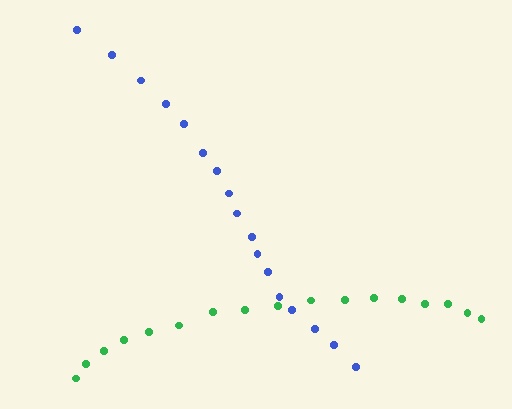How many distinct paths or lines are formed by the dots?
There are 2 distinct paths.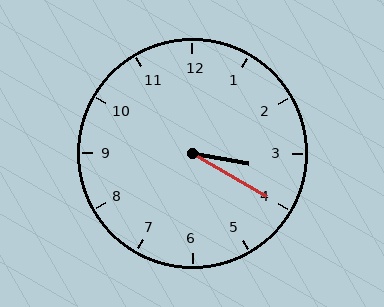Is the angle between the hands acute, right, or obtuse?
It is acute.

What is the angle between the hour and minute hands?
Approximately 20 degrees.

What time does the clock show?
3:20.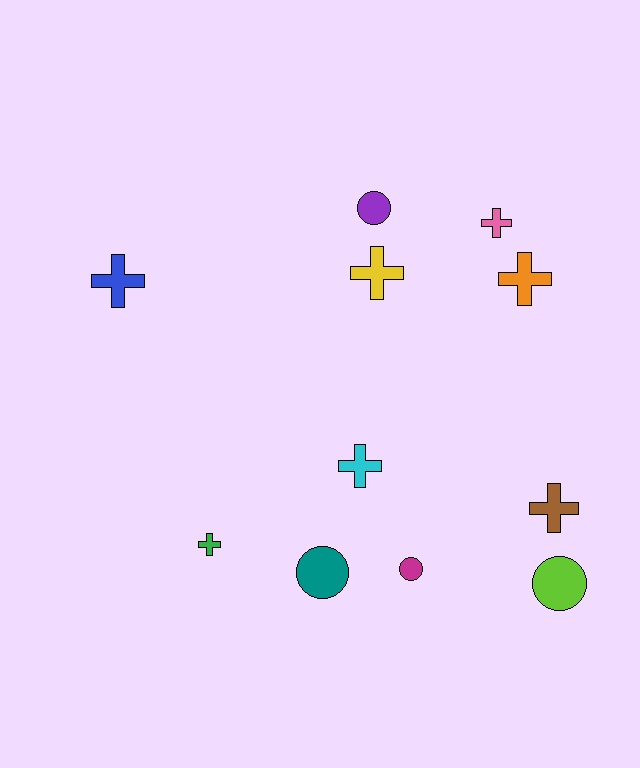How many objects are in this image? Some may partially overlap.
There are 11 objects.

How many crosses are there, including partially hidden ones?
There are 7 crosses.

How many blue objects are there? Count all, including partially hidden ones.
There is 1 blue object.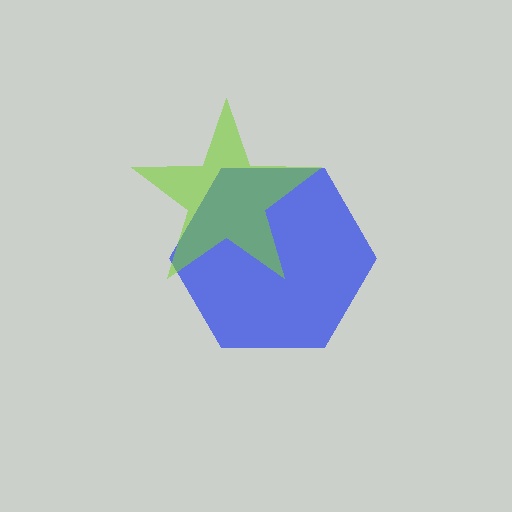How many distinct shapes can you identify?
There are 2 distinct shapes: a blue hexagon, a lime star.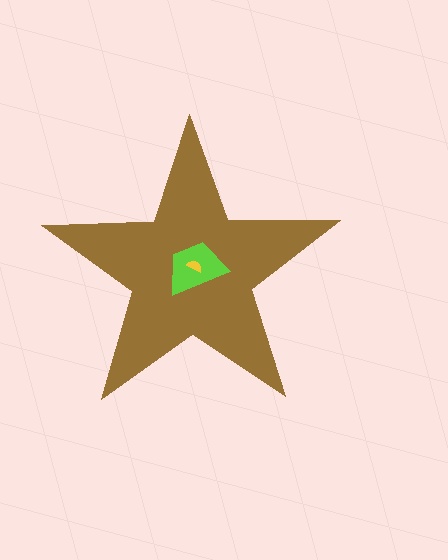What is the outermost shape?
The brown star.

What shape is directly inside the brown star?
The lime trapezoid.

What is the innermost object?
The yellow semicircle.